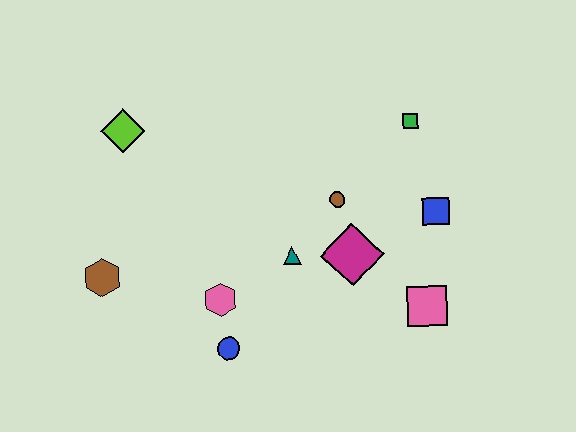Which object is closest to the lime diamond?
The brown hexagon is closest to the lime diamond.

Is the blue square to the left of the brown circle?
No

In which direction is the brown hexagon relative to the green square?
The brown hexagon is to the left of the green square.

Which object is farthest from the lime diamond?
The pink square is farthest from the lime diamond.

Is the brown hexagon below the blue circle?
No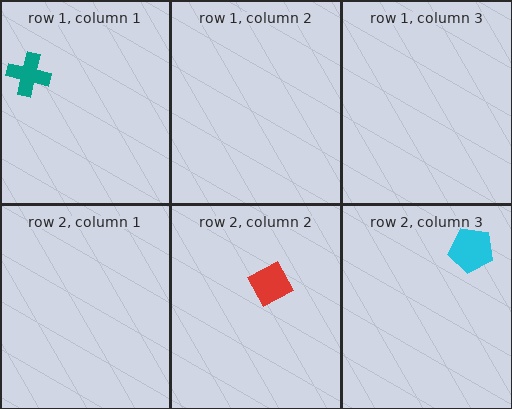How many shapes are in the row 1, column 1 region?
1.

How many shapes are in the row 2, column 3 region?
1.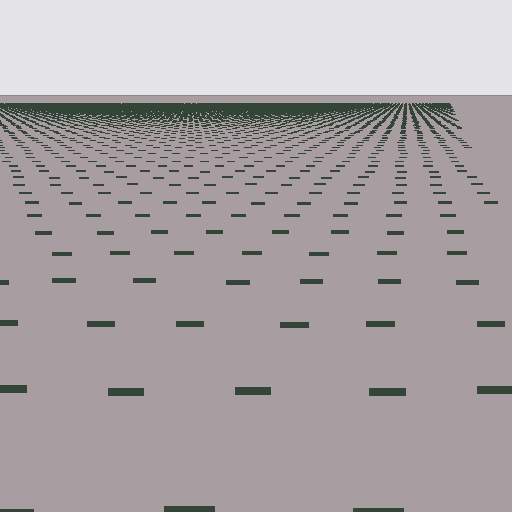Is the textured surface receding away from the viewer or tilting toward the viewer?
The surface is receding away from the viewer. Texture elements get smaller and denser toward the top.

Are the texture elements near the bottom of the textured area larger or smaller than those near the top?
Larger. Near the bottom, elements are closer to the viewer and appear at a bigger on-screen size.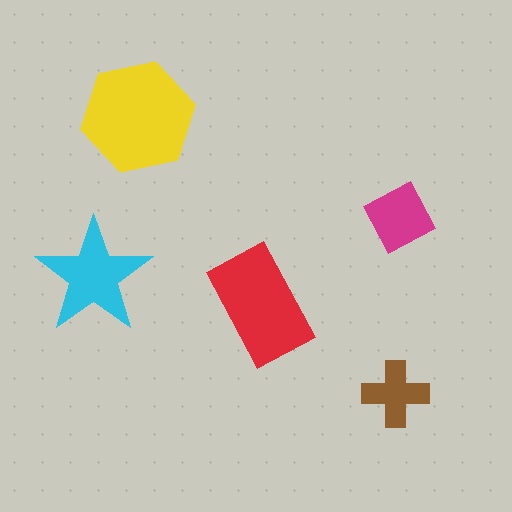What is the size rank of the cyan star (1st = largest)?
3rd.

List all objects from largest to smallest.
The yellow hexagon, the red rectangle, the cyan star, the magenta square, the brown cross.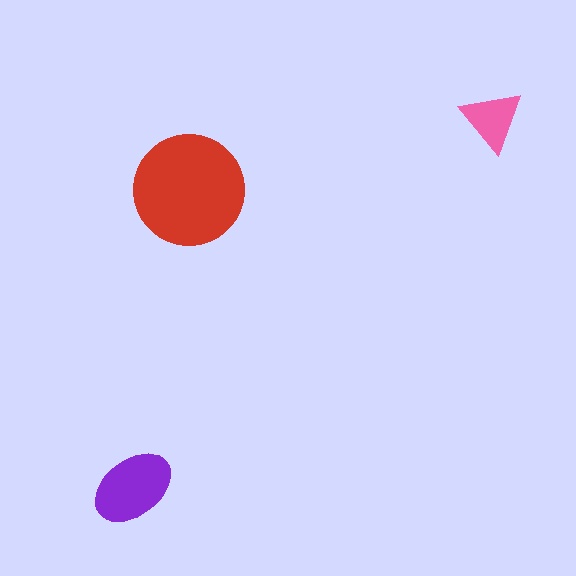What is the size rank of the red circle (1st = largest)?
1st.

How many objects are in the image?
There are 3 objects in the image.